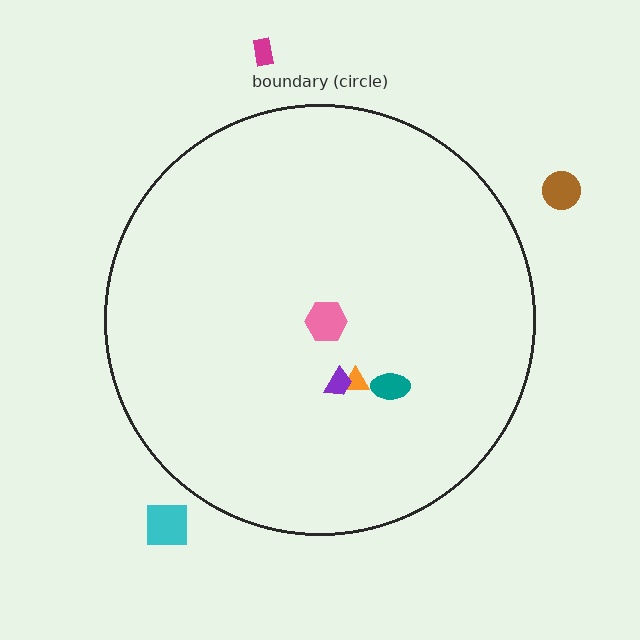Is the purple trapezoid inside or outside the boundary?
Inside.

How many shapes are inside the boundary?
4 inside, 3 outside.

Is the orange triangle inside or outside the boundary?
Inside.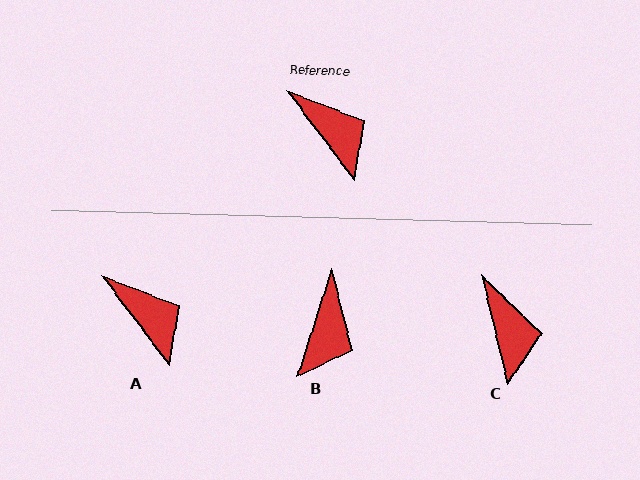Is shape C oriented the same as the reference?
No, it is off by about 23 degrees.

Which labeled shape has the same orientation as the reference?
A.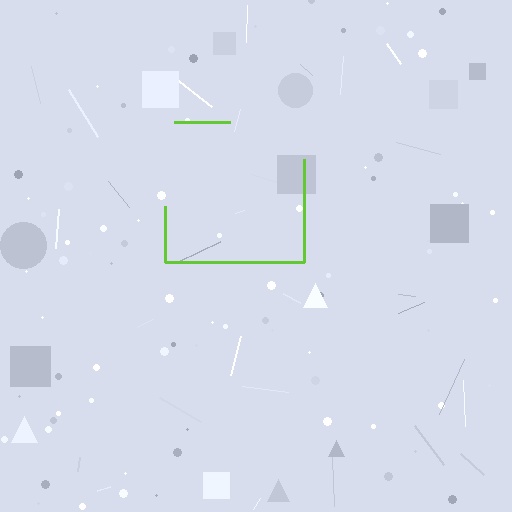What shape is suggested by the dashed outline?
The dashed outline suggests a square.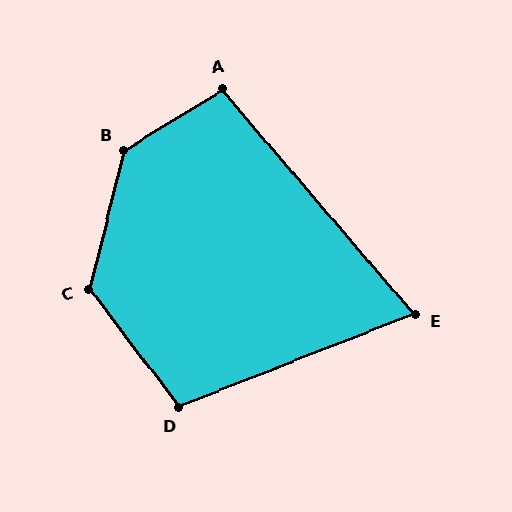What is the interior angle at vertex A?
Approximately 99 degrees (obtuse).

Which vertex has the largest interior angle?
B, at approximately 135 degrees.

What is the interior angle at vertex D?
Approximately 106 degrees (obtuse).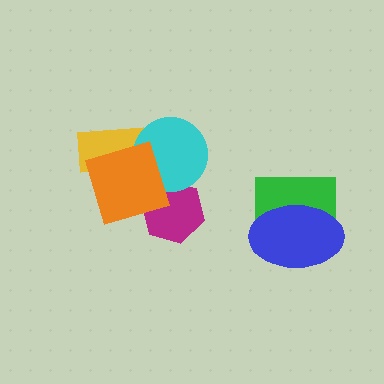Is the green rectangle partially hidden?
Yes, it is partially covered by another shape.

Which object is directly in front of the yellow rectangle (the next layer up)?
The cyan circle is directly in front of the yellow rectangle.